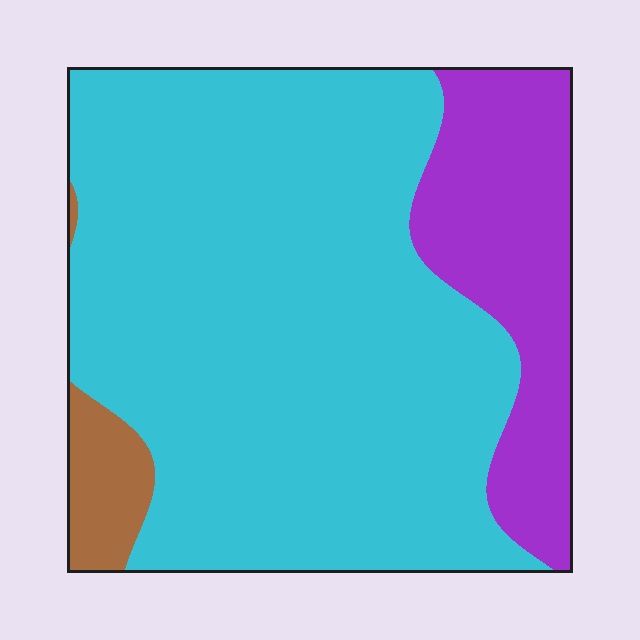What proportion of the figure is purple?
Purple covers 20% of the figure.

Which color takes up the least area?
Brown, at roughly 5%.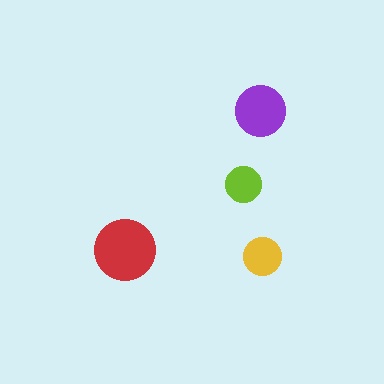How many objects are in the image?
There are 4 objects in the image.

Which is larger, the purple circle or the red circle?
The red one.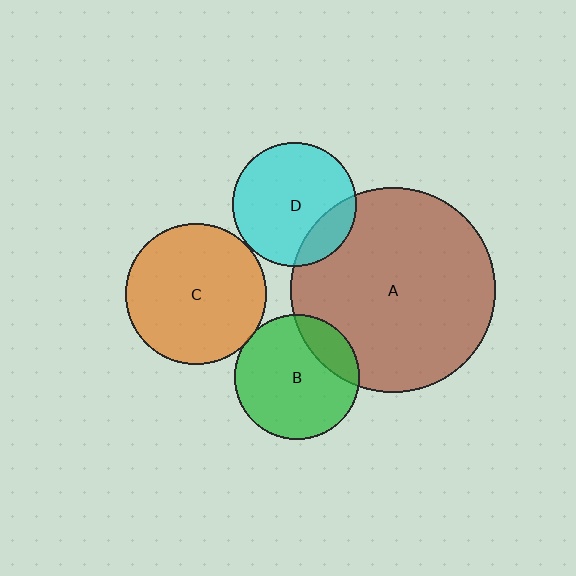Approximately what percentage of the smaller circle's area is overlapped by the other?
Approximately 20%.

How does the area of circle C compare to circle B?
Approximately 1.3 times.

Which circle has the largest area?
Circle A (brown).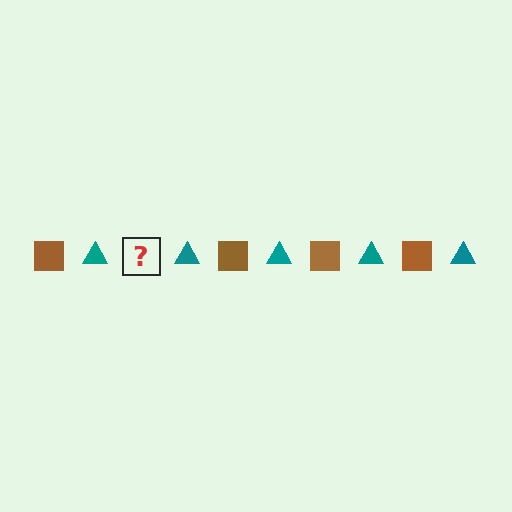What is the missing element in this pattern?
The missing element is a brown square.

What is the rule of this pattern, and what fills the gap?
The rule is that the pattern alternates between brown square and teal triangle. The gap should be filled with a brown square.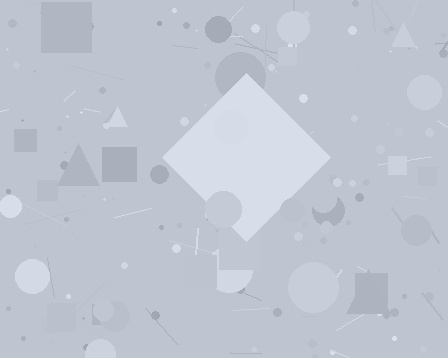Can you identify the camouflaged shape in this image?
The camouflaged shape is a diamond.